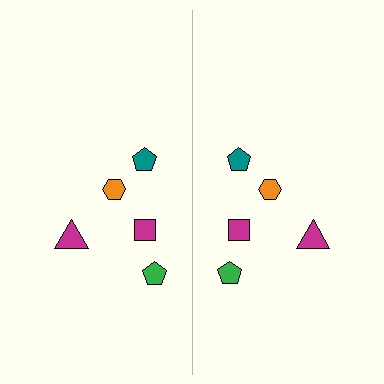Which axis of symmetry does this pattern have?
The pattern has a vertical axis of symmetry running through the center of the image.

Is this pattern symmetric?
Yes, this pattern has bilateral (reflection) symmetry.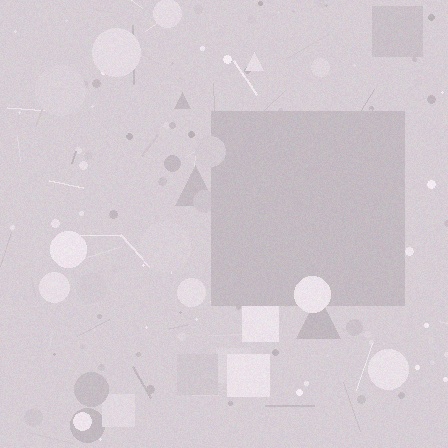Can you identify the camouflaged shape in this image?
The camouflaged shape is a square.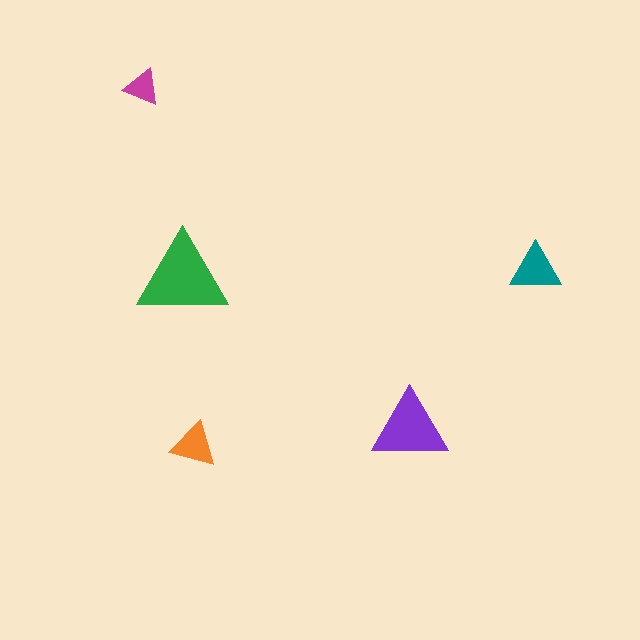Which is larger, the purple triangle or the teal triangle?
The purple one.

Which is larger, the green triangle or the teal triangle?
The green one.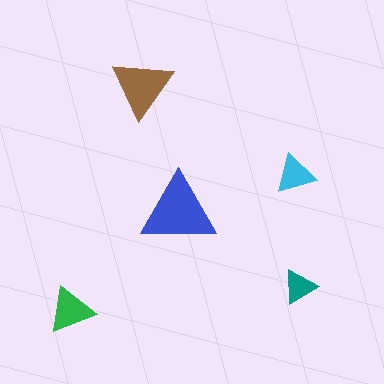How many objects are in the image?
There are 5 objects in the image.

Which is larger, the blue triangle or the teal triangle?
The blue one.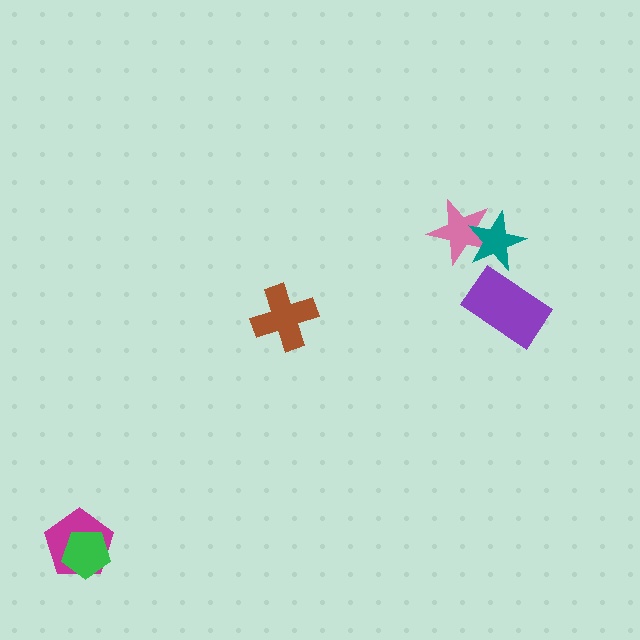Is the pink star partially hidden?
Yes, it is partially covered by another shape.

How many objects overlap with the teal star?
1 object overlaps with the teal star.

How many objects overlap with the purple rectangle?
0 objects overlap with the purple rectangle.